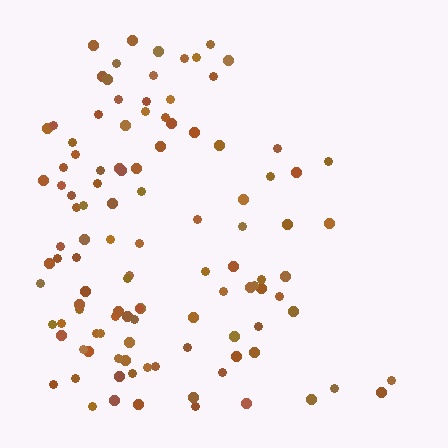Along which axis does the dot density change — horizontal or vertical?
Horizontal.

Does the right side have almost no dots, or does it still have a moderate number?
Still a moderate number, just noticeably fewer than the left.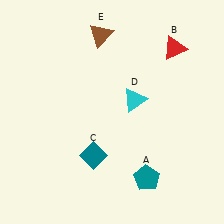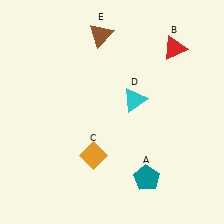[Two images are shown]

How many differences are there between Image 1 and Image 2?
There is 1 difference between the two images.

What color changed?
The diamond (C) changed from teal in Image 1 to orange in Image 2.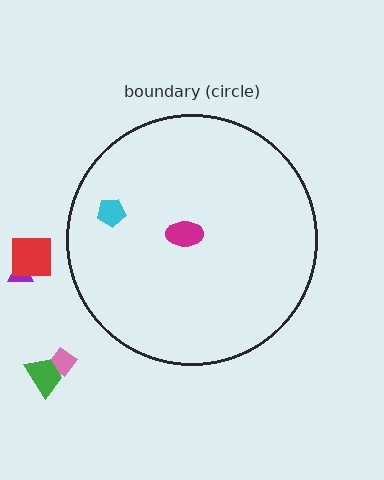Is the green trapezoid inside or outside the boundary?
Outside.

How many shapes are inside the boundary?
2 inside, 4 outside.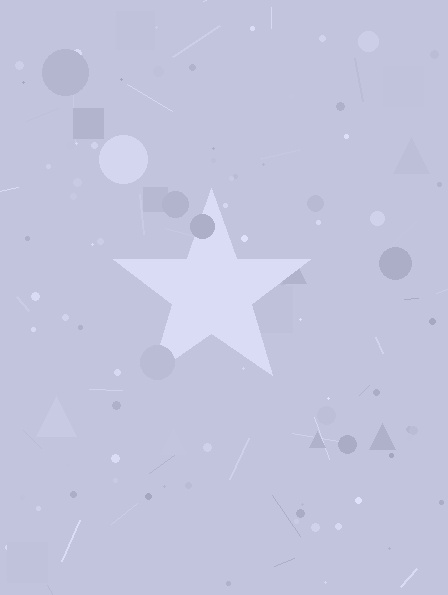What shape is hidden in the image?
A star is hidden in the image.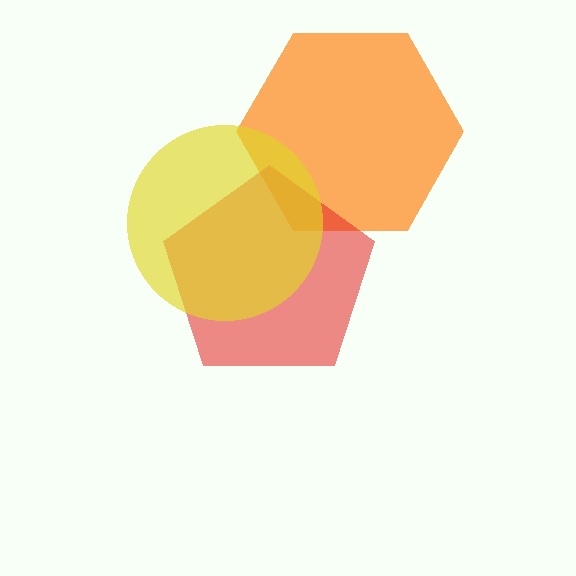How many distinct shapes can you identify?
There are 3 distinct shapes: an orange hexagon, a red pentagon, a yellow circle.